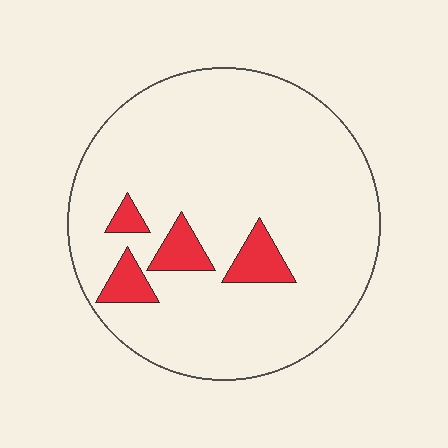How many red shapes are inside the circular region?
4.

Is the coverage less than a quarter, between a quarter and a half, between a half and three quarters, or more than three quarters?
Less than a quarter.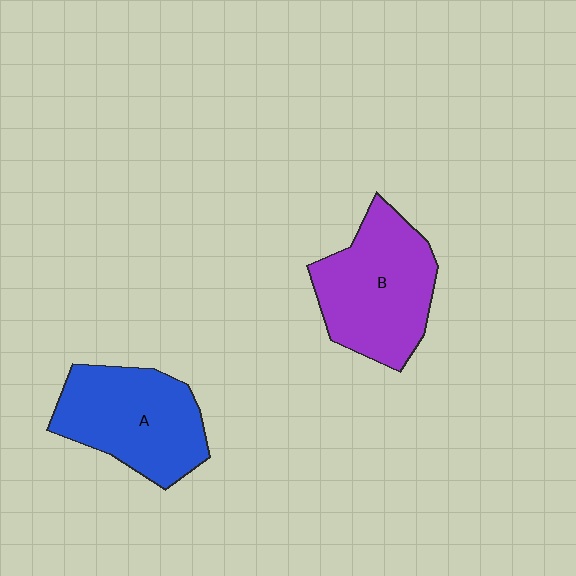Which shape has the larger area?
Shape B (purple).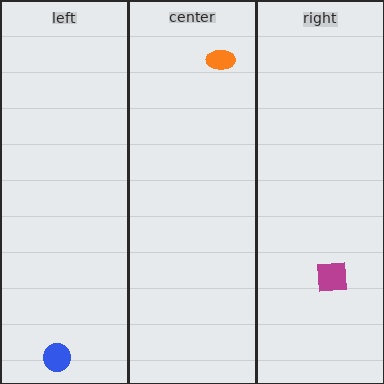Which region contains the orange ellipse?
The center region.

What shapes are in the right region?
The magenta square.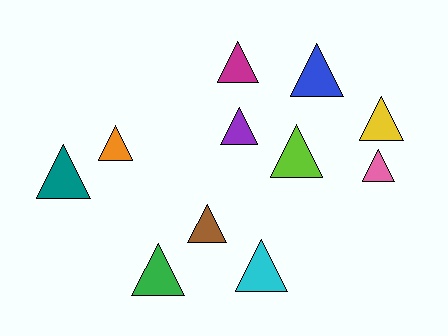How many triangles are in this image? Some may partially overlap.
There are 11 triangles.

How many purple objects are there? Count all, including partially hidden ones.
There is 1 purple object.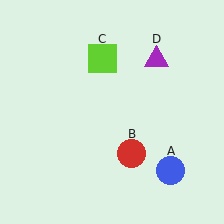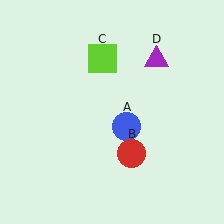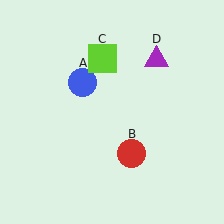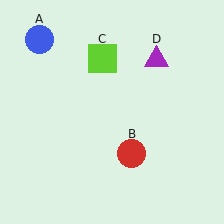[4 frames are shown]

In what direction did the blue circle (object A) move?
The blue circle (object A) moved up and to the left.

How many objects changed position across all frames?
1 object changed position: blue circle (object A).